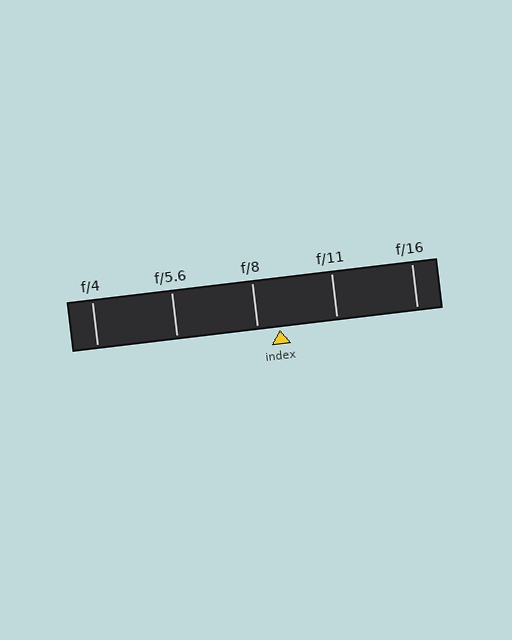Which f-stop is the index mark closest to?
The index mark is closest to f/8.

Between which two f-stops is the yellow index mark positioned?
The index mark is between f/8 and f/11.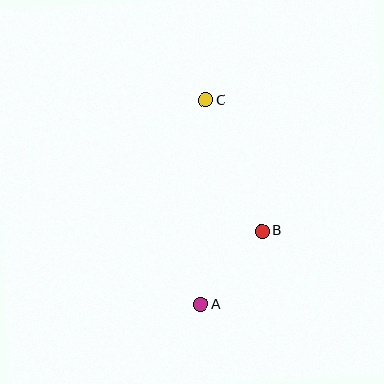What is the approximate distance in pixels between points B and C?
The distance between B and C is approximately 143 pixels.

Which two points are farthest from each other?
Points A and C are farthest from each other.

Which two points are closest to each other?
Points A and B are closest to each other.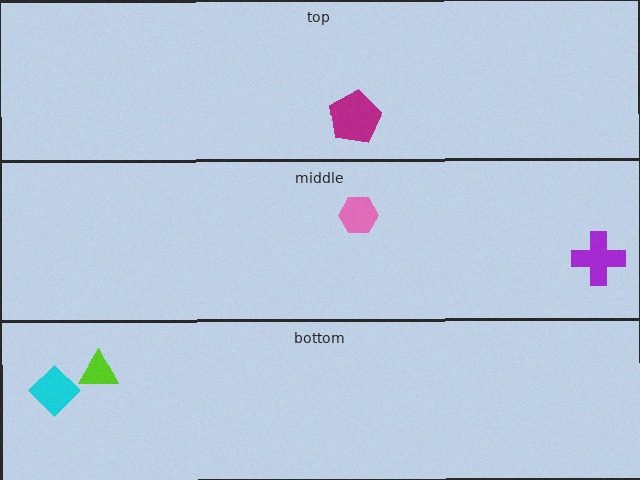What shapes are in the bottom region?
The lime triangle, the cyan diamond.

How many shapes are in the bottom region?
2.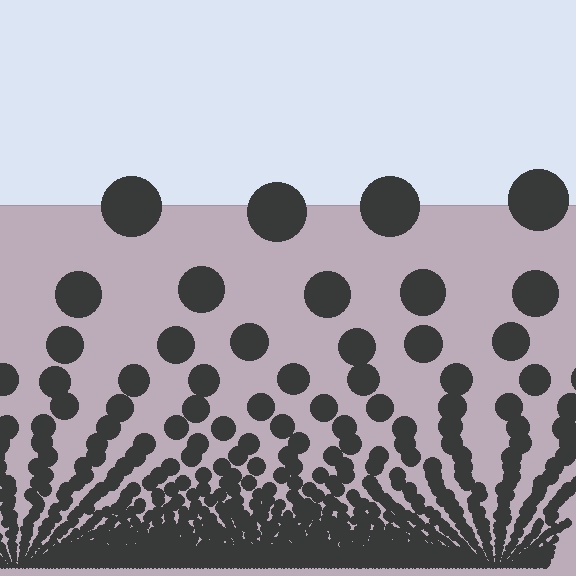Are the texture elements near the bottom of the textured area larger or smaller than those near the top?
Smaller. The gradient is inverted — elements near the bottom are smaller and denser.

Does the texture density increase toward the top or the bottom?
Density increases toward the bottom.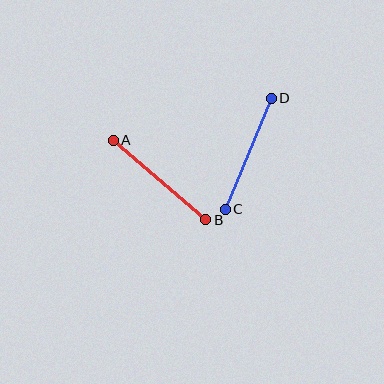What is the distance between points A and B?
The distance is approximately 122 pixels.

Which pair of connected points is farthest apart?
Points A and B are farthest apart.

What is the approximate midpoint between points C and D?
The midpoint is at approximately (248, 154) pixels.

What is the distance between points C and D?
The distance is approximately 120 pixels.